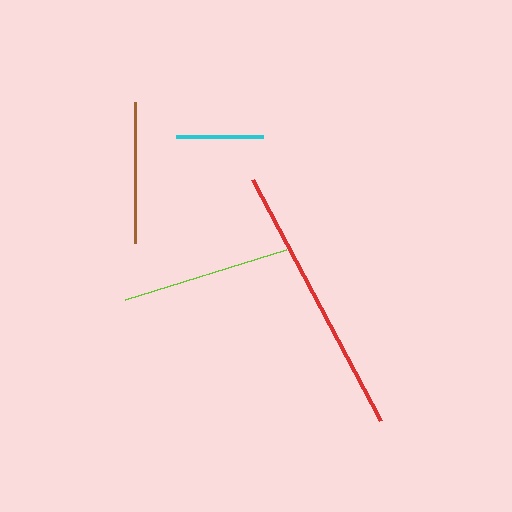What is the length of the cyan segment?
The cyan segment is approximately 87 pixels long.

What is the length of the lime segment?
The lime segment is approximately 169 pixels long.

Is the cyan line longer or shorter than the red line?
The red line is longer than the cyan line.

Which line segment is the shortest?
The cyan line is the shortest at approximately 87 pixels.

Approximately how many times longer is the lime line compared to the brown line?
The lime line is approximately 1.2 times the length of the brown line.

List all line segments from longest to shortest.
From longest to shortest: red, lime, brown, cyan.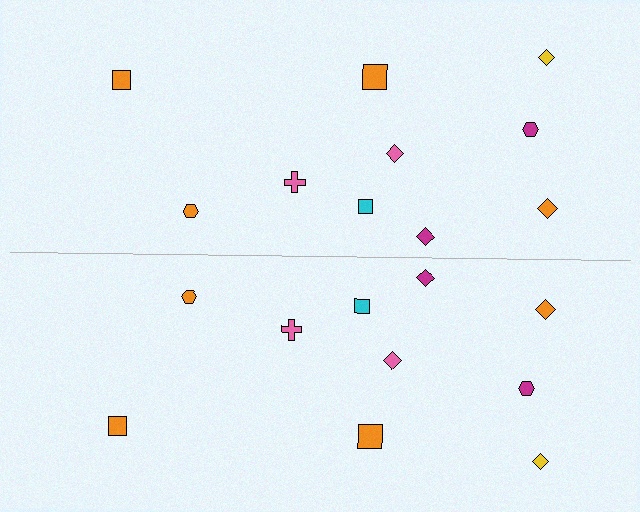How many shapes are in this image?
There are 20 shapes in this image.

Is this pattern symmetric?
Yes, this pattern has bilateral (reflection) symmetry.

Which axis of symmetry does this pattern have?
The pattern has a horizontal axis of symmetry running through the center of the image.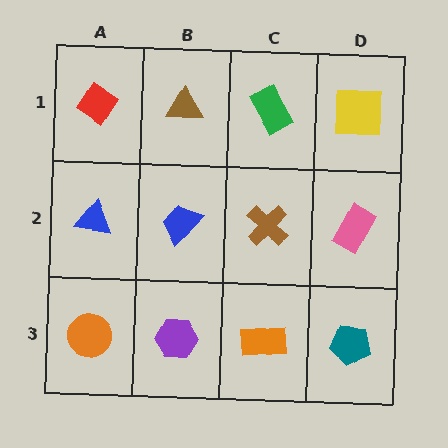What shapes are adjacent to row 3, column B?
A blue trapezoid (row 2, column B), an orange circle (row 3, column A), an orange rectangle (row 3, column C).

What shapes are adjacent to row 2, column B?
A brown triangle (row 1, column B), a purple hexagon (row 3, column B), a blue triangle (row 2, column A), a brown cross (row 2, column C).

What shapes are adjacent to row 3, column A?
A blue triangle (row 2, column A), a purple hexagon (row 3, column B).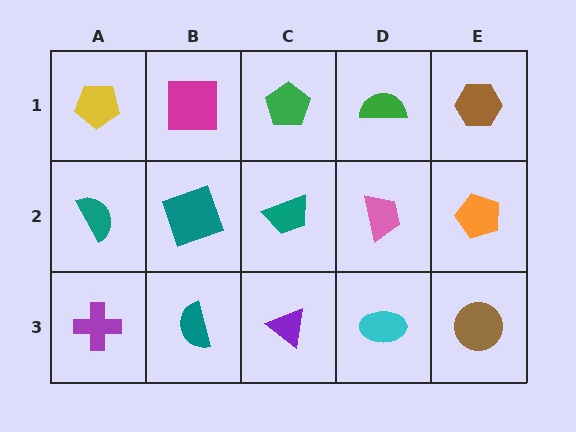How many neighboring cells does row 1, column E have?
2.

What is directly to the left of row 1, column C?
A magenta square.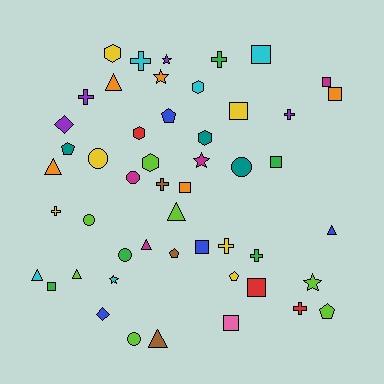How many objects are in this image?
There are 50 objects.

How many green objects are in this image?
There are 5 green objects.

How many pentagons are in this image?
There are 5 pentagons.